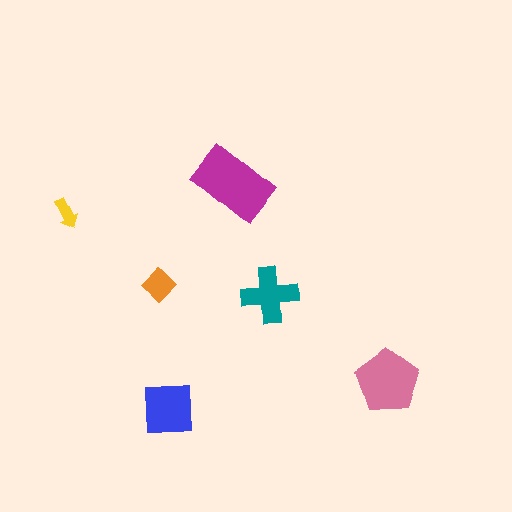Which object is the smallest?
The yellow arrow.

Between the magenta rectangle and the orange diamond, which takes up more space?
The magenta rectangle.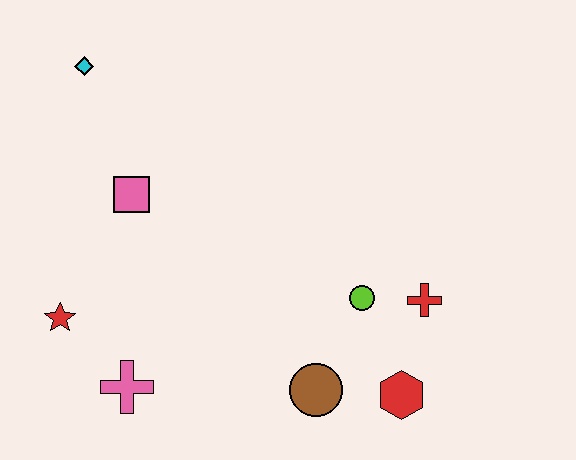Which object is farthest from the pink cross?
The cyan diamond is farthest from the pink cross.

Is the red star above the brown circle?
Yes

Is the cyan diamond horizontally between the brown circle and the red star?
Yes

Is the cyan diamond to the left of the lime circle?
Yes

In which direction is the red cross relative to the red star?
The red cross is to the right of the red star.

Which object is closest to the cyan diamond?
The pink square is closest to the cyan diamond.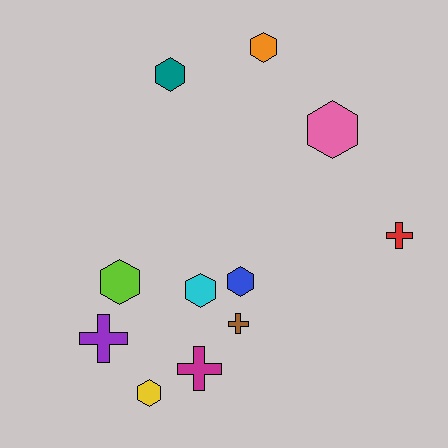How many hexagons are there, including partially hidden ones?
There are 7 hexagons.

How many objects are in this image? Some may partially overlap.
There are 11 objects.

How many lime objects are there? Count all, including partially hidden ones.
There is 1 lime object.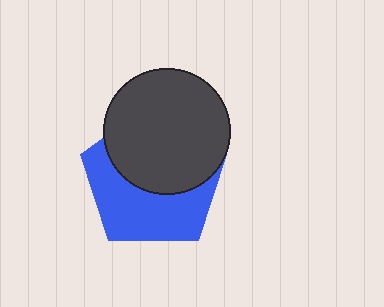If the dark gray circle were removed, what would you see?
You would see the complete blue pentagon.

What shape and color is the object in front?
The object in front is a dark gray circle.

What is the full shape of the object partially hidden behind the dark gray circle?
The partially hidden object is a blue pentagon.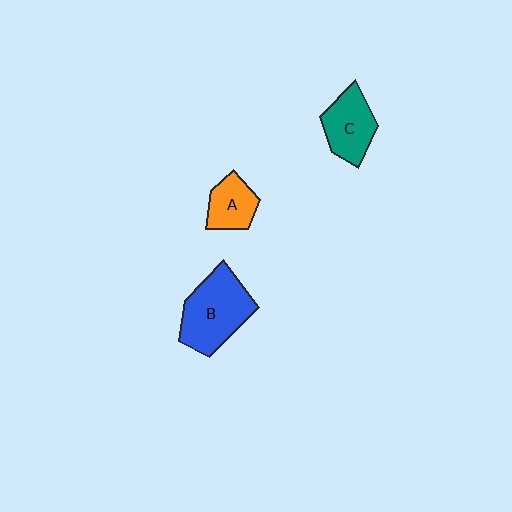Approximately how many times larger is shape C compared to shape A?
Approximately 1.3 times.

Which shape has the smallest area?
Shape A (orange).